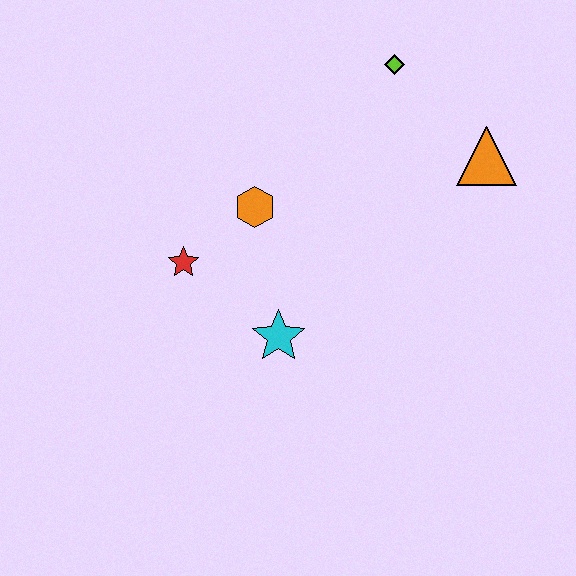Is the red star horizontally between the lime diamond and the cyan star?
No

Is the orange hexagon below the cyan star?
No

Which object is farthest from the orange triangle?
The red star is farthest from the orange triangle.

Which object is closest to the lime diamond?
The orange triangle is closest to the lime diamond.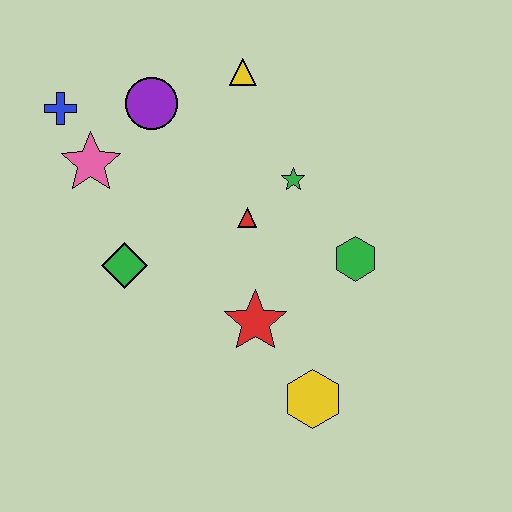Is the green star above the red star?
Yes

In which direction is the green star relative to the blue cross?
The green star is to the right of the blue cross.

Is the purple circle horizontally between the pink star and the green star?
Yes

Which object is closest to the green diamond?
The pink star is closest to the green diamond.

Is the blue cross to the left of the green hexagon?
Yes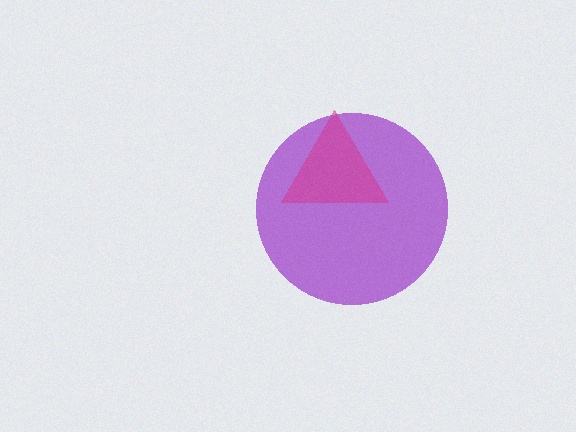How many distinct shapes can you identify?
There are 2 distinct shapes: a purple circle, a magenta triangle.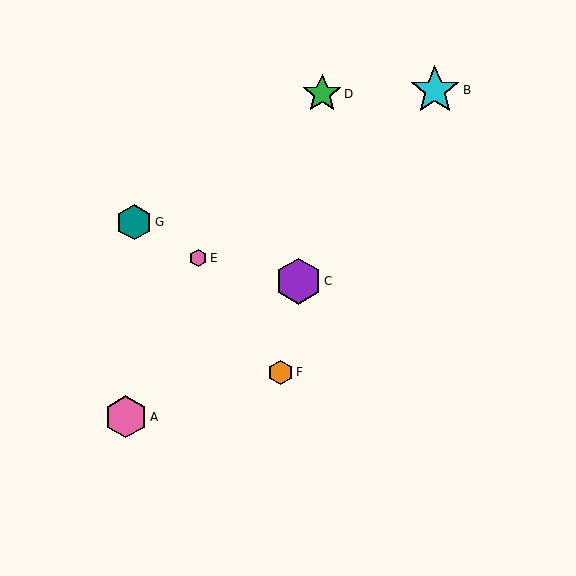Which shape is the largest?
The cyan star (labeled B) is the largest.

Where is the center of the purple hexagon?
The center of the purple hexagon is at (298, 281).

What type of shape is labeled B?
Shape B is a cyan star.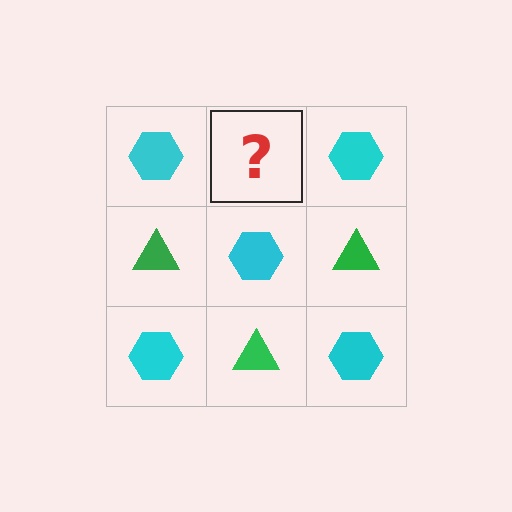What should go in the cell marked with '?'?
The missing cell should contain a green triangle.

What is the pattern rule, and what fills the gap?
The rule is that it alternates cyan hexagon and green triangle in a checkerboard pattern. The gap should be filled with a green triangle.